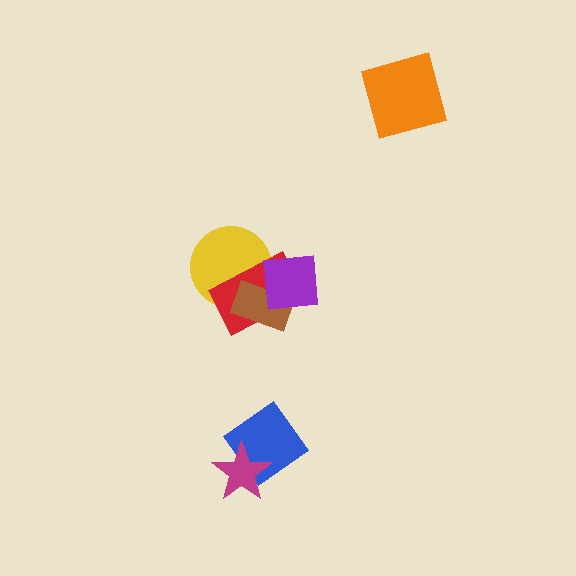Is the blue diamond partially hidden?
Yes, it is partially covered by another shape.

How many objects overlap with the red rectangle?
3 objects overlap with the red rectangle.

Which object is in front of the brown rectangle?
The purple square is in front of the brown rectangle.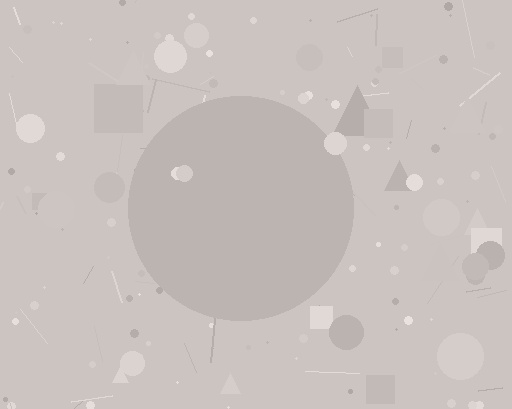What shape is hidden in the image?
A circle is hidden in the image.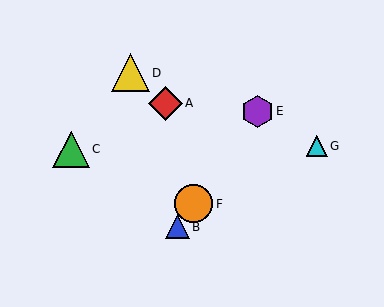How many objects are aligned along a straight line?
3 objects (B, E, F) are aligned along a straight line.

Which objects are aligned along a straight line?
Objects B, E, F are aligned along a straight line.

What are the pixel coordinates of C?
Object C is at (71, 149).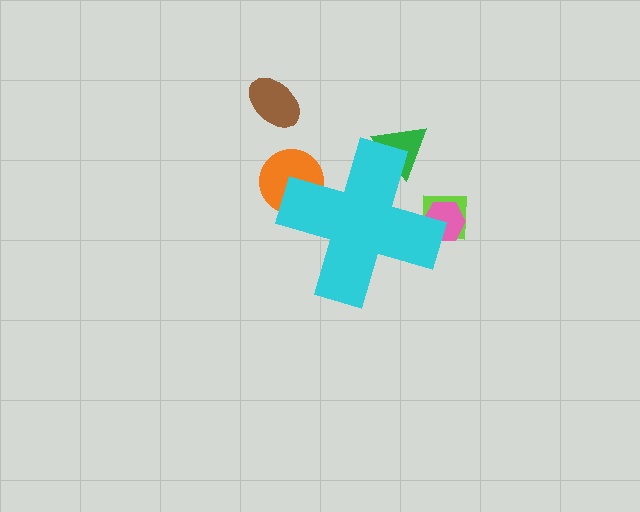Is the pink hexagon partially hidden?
Yes, the pink hexagon is partially hidden behind the cyan cross.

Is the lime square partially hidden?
Yes, the lime square is partially hidden behind the cyan cross.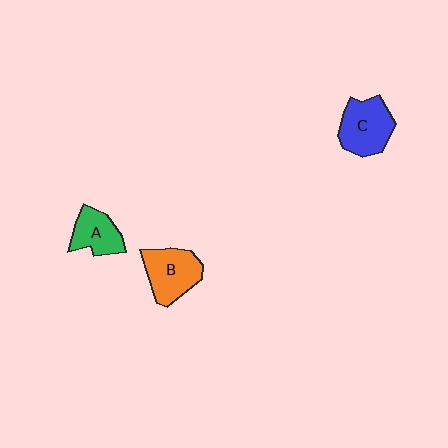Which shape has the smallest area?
Shape A (green).